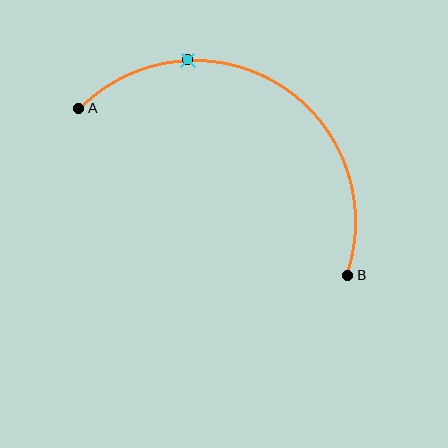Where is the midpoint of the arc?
The arc midpoint is the point on the curve farthest from the straight line joining A and B. It sits above that line.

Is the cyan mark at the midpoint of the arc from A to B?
No. The cyan mark lies on the arc but is closer to endpoint A. The arc midpoint would be at the point on the curve equidistant along the arc from both A and B.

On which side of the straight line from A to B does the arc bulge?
The arc bulges above the straight line connecting A and B.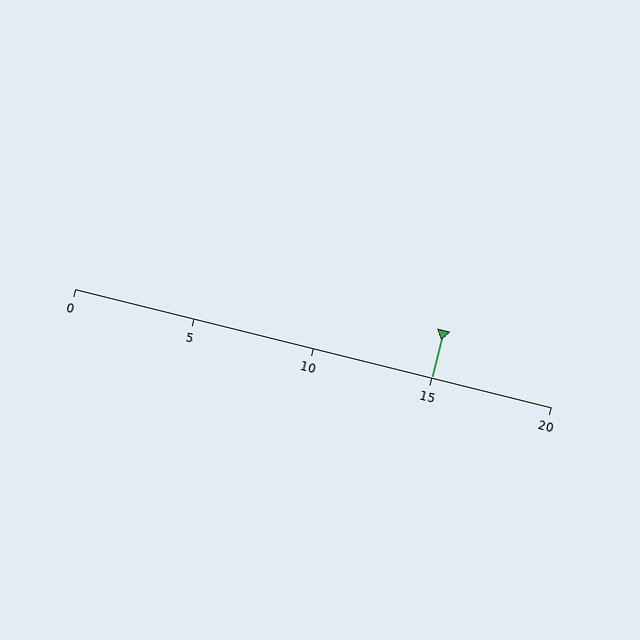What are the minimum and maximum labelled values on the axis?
The axis runs from 0 to 20.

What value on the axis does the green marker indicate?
The marker indicates approximately 15.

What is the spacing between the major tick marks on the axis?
The major ticks are spaced 5 apart.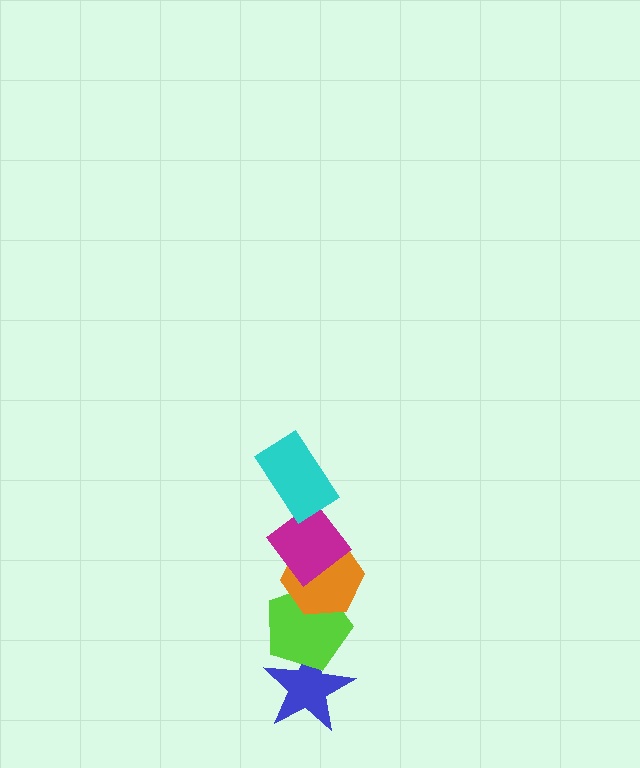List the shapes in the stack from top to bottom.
From top to bottom: the cyan rectangle, the magenta diamond, the orange hexagon, the lime pentagon, the blue star.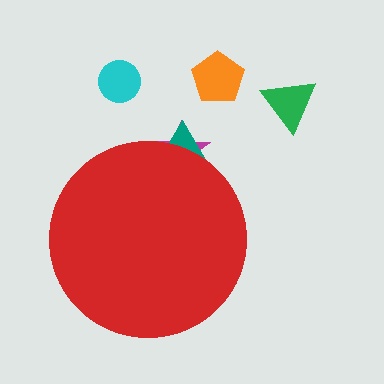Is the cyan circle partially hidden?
No, the cyan circle is fully visible.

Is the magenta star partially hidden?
Yes, the magenta star is partially hidden behind the red circle.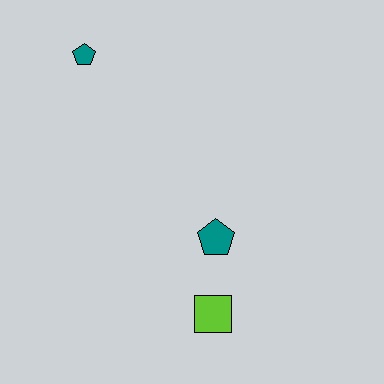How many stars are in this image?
There are no stars.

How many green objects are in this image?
There are no green objects.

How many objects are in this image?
There are 3 objects.